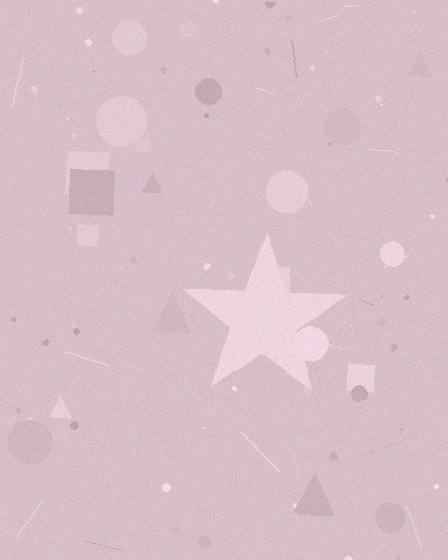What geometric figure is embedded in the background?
A star is embedded in the background.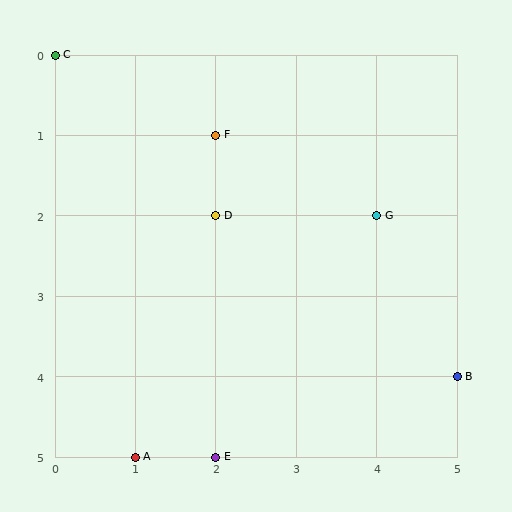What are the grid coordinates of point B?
Point B is at grid coordinates (5, 4).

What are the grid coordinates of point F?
Point F is at grid coordinates (2, 1).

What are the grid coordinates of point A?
Point A is at grid coordinates (1, 5).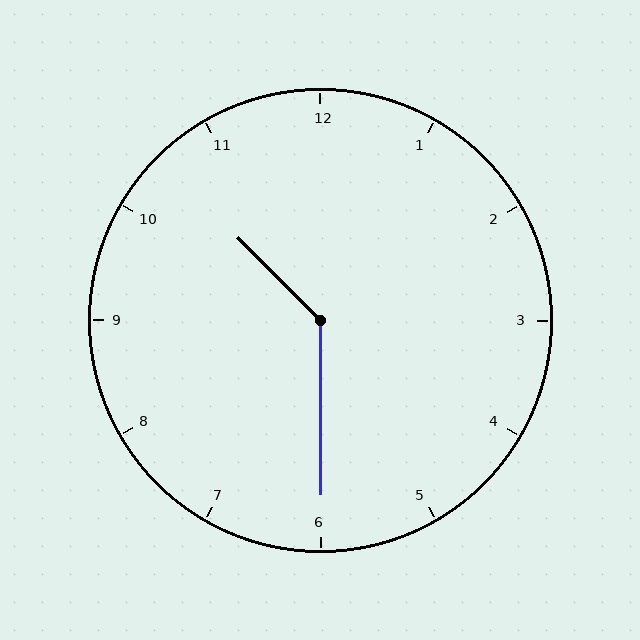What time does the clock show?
10:30.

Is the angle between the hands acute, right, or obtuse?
It is obtuse.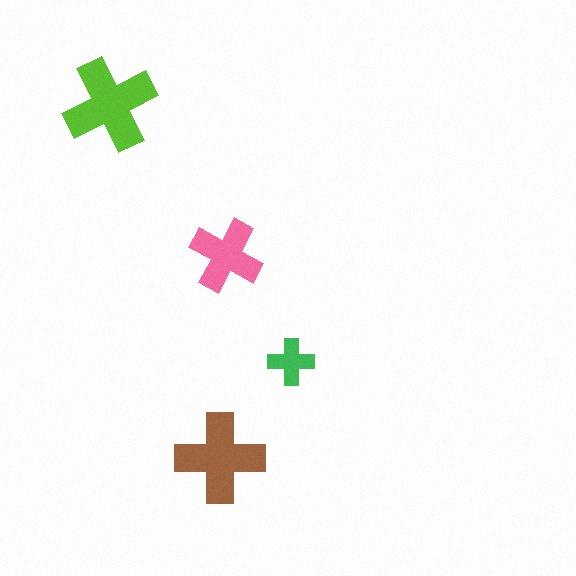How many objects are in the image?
There are 4 objects in the image.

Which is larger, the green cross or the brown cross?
The brown one.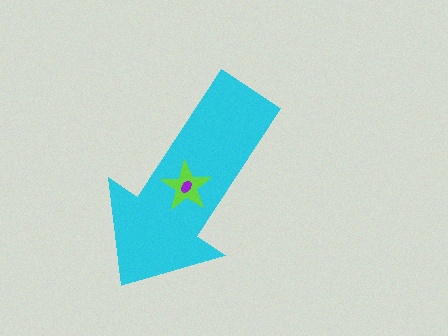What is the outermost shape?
The cyan arrow.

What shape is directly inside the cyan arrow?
The lime star.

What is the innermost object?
The purple ellipse.